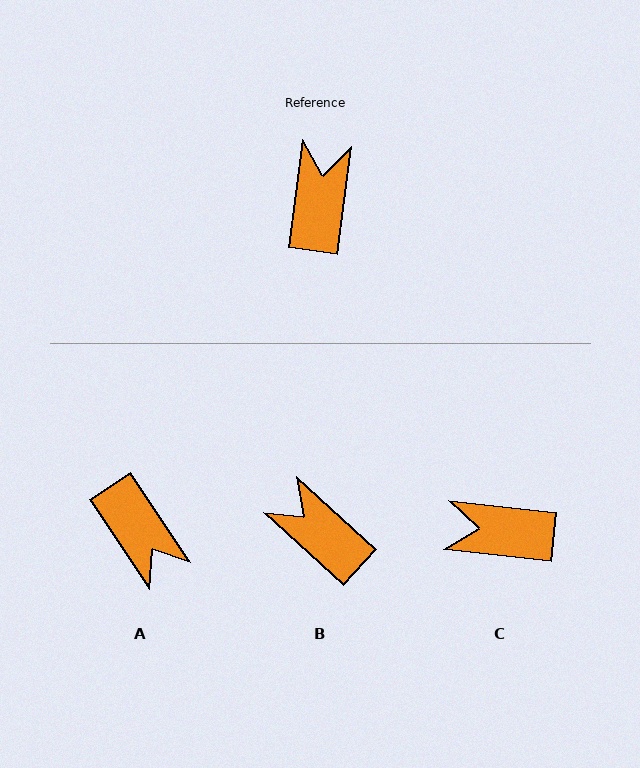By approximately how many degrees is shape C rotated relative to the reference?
Approximately 91 degrees counter-clockwise.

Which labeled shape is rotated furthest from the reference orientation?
A, about 139 degrees away.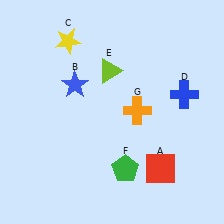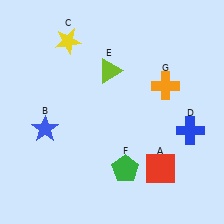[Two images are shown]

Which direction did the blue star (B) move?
The blue star (B) moved down.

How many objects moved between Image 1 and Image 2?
3 objects moved between the two images.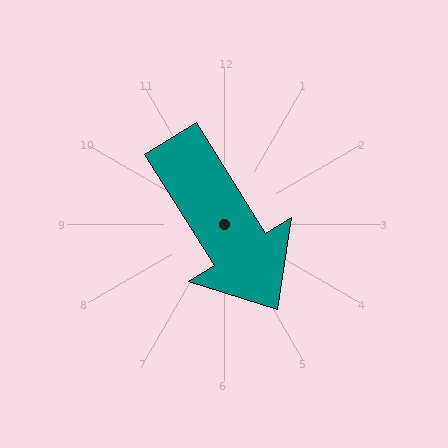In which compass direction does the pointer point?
Southeast.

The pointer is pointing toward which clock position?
Roughly 5 o'clock.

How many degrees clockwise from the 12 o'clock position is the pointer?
Approximately 148 degrees.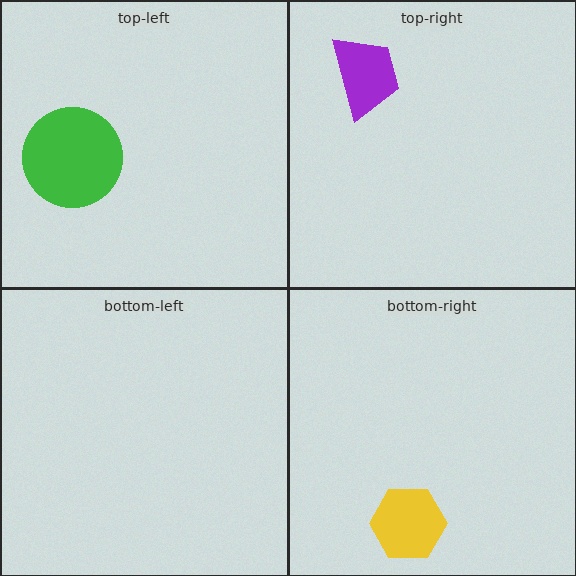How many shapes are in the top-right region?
1.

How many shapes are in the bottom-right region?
1.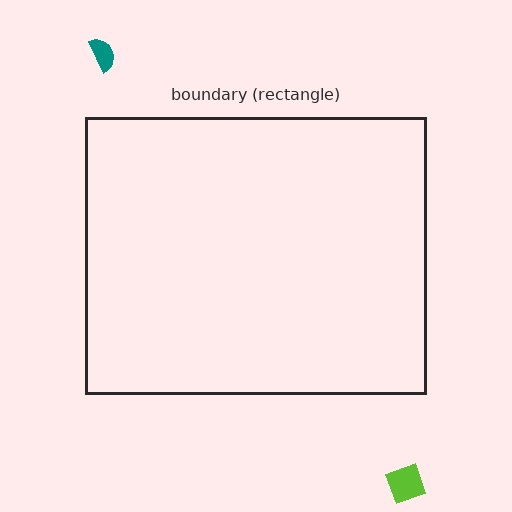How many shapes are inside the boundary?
0 inside, 2 outside.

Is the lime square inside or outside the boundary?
Outside.